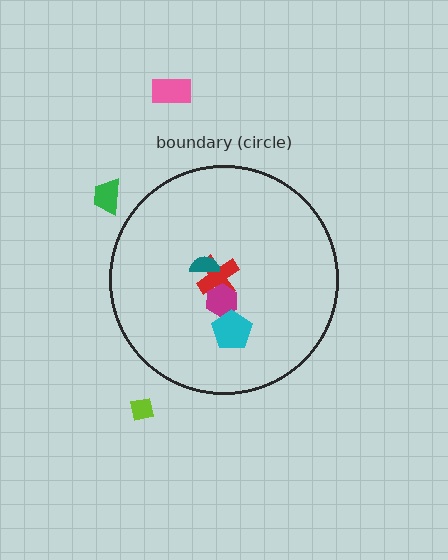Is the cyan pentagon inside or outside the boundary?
Inside.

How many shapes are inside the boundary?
4 inside, 3 outside.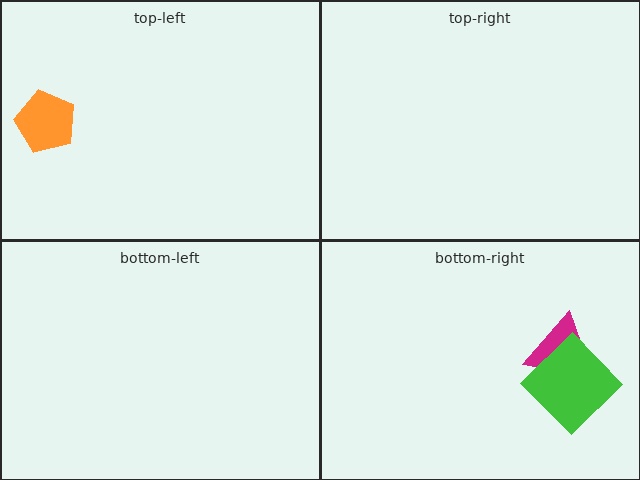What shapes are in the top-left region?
The orange pentagon.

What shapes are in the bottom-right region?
The magenta triangle, the green diamond.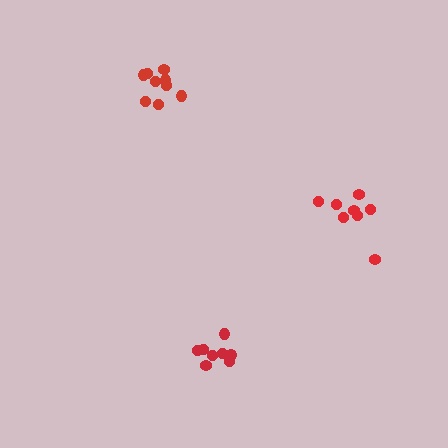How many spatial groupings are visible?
There are 3 spatial groupings.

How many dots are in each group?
Group 1: 8 dots, Group 2: 8 dots, Group 3: 9 dots (25 total).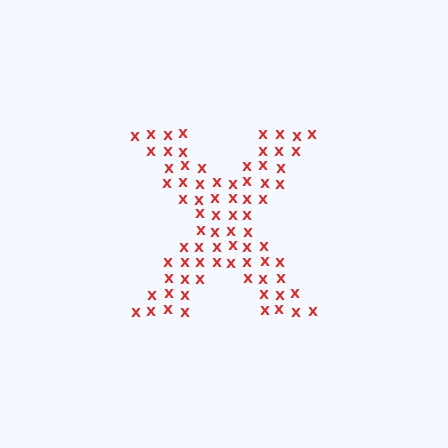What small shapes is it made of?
It is made of small letter X's.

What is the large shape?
The large shape is the letter X.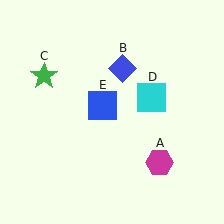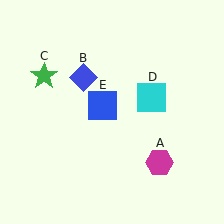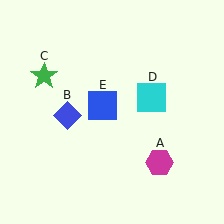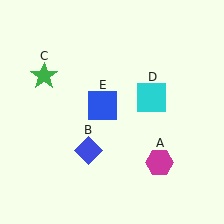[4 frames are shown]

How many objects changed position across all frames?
1 object changed position: blue diamond (object B).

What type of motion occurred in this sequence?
The blue diamond (object B) rotated counterclockwise around the center of the scene.